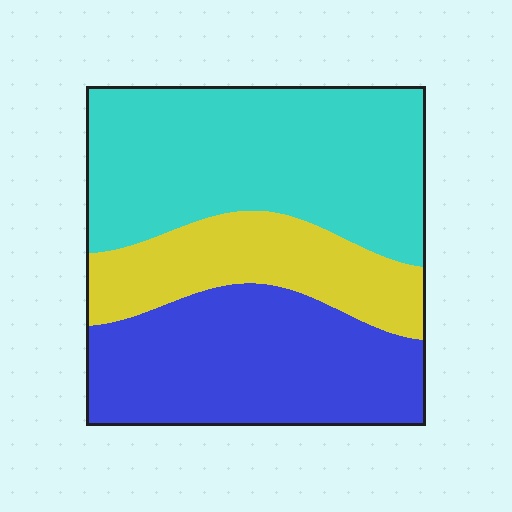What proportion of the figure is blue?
Blue takes up about one third (1/3) of the figure.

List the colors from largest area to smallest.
From largest to smallest: cyan, blue, yellow.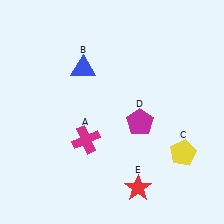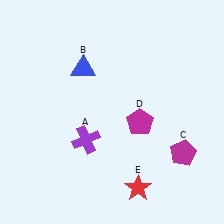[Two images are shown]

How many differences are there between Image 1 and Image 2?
There are 2 differences between the two images.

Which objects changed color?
A changed from magenta to purple. C changed from yellow to magenta.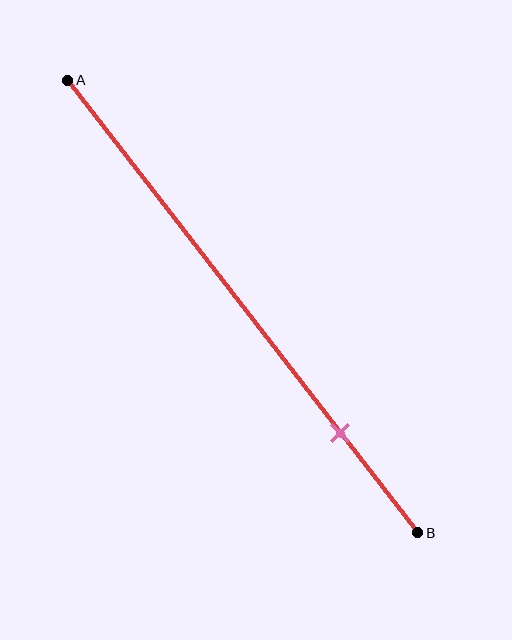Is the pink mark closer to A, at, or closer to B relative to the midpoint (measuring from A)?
The pink mark is closer to point B than the midpoint of segment AB.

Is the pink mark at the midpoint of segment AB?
No, the mark is at about 80% from A, not at the 50% midpoint.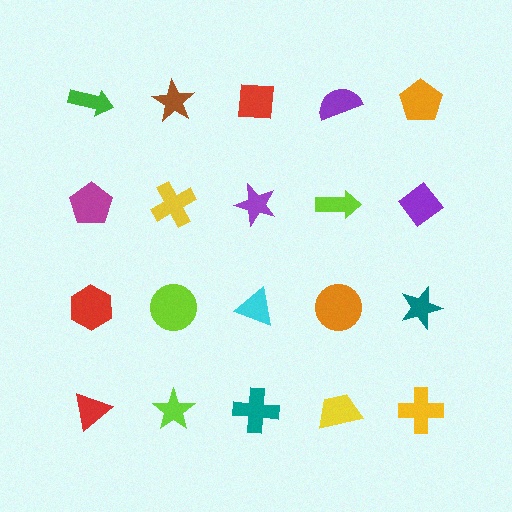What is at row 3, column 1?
A red hexagon.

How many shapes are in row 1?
5 shapes.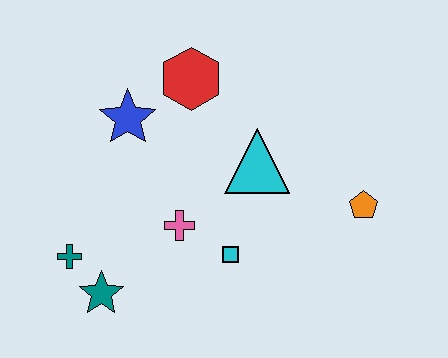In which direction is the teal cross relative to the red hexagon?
The teal cross is below the red hexagon.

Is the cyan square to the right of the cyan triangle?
No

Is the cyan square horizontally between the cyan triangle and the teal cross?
Yes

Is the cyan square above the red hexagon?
No